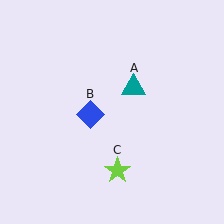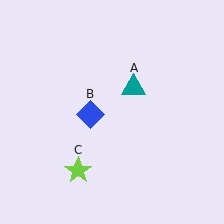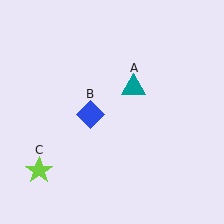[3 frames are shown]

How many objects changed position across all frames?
1 object changed position: lime star (object C).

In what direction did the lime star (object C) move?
The lime star (object C) moved left.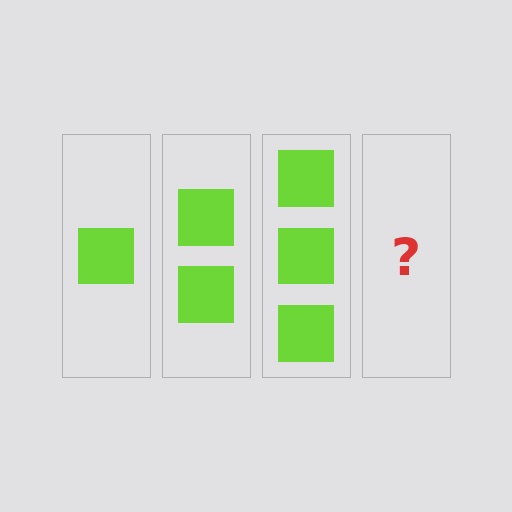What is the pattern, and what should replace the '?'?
The pattern is that each step adds one more square. The '?' should be 4 squares.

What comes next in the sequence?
The next element should be 4 squares.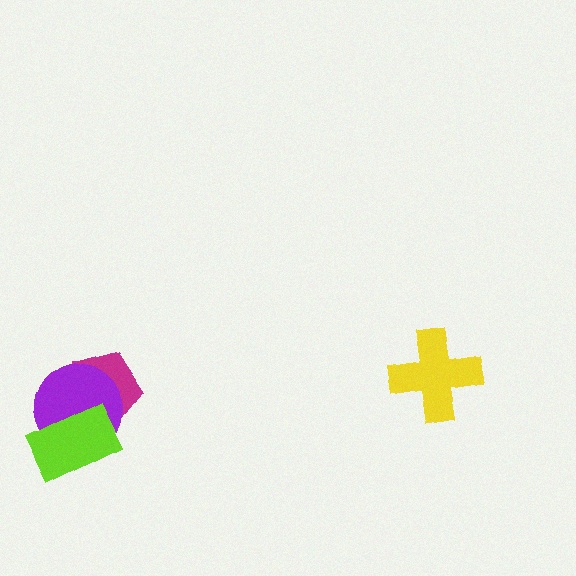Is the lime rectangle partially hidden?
No, no other shape covers it.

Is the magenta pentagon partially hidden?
Yes, it is partially covered by another shape.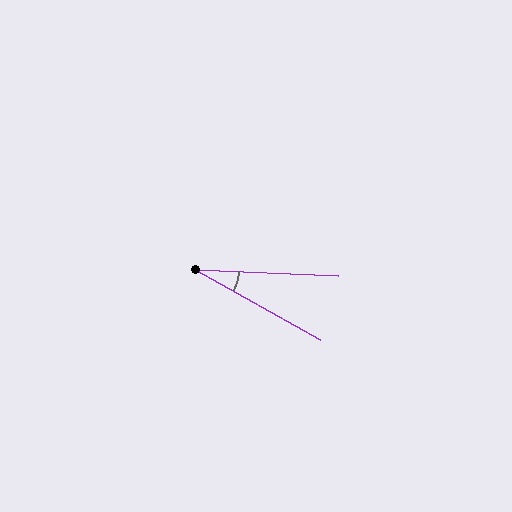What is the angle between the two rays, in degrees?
Approximately 27 degrees.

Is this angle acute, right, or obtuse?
It is acute.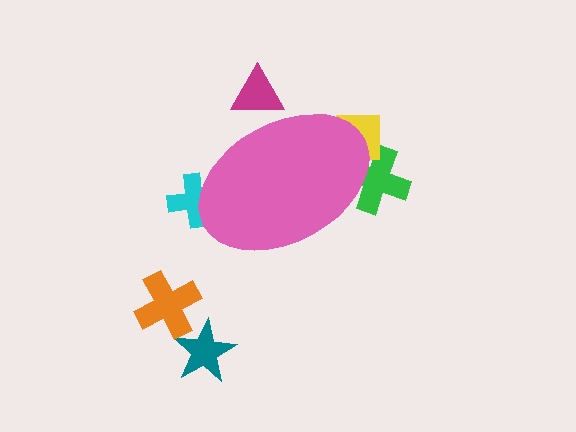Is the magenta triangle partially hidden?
Yes, the magenta triangle is partially hidden behind the pink ellipse.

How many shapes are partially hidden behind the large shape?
4 shapes are partially hidden.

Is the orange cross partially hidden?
No, the orange cross is fully visible.